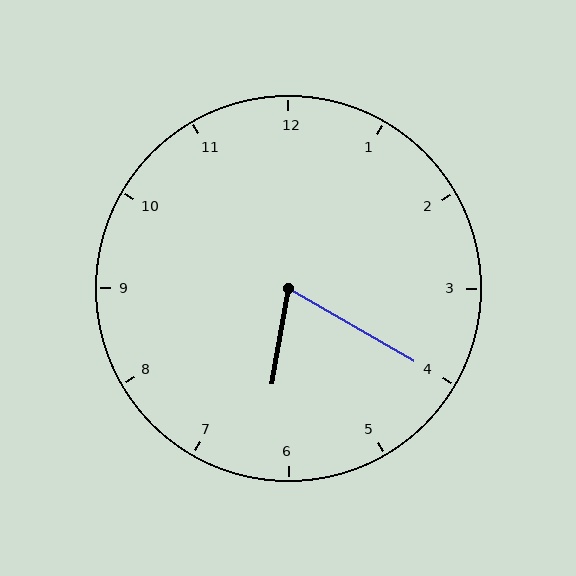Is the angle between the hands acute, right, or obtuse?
It is acute.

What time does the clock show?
6:20.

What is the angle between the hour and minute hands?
Approximately 70 degrees.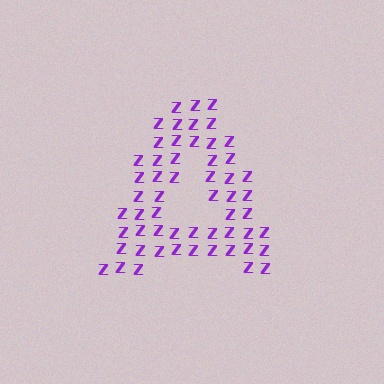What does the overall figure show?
The overall figure shows the letter A.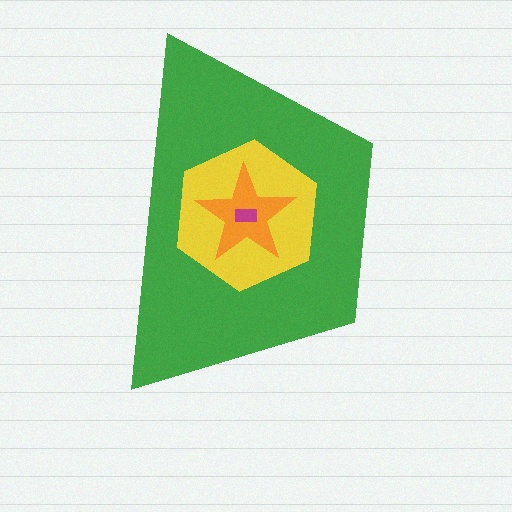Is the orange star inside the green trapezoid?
Yes.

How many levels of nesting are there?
4.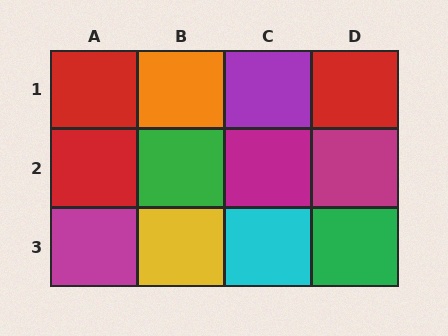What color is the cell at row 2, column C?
Magenta.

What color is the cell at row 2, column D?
Magenta.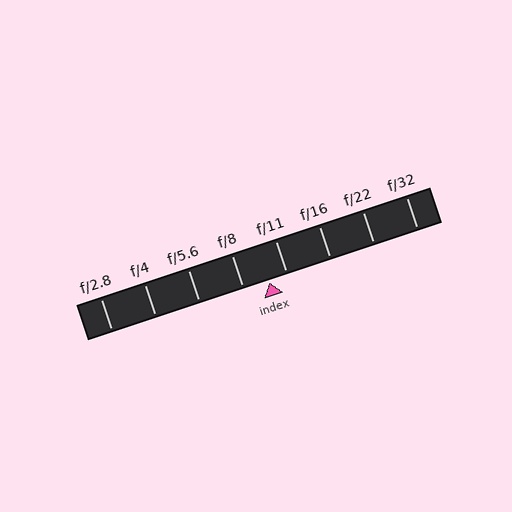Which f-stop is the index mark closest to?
The index mark is closest to f/11.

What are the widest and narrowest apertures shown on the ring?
The widest aperture shown is f/2.8 and the narrowest is f/32.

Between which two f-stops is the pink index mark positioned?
The index mark is between f/8 and f/11.